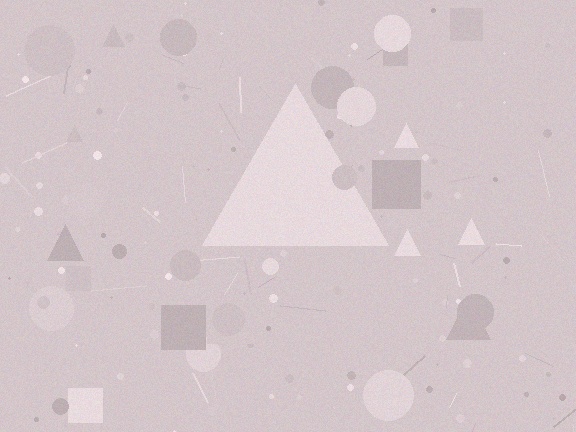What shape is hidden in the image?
A triangle is hidden in the image.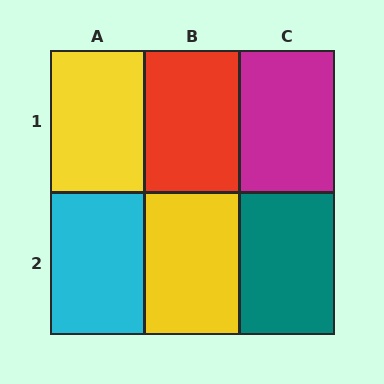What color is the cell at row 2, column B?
Yellow.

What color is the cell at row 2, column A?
Cyan.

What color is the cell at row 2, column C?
Teal.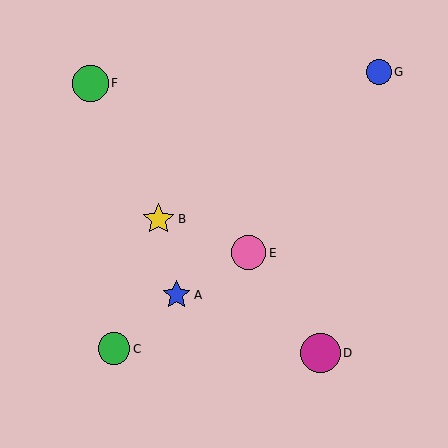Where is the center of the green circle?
The center of the green circle is at (90, 83).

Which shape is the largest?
The magenta circle (labeled D) is the largest.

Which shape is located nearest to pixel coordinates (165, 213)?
The yellow star (labeled B) at (159, 219) is nearest to that location.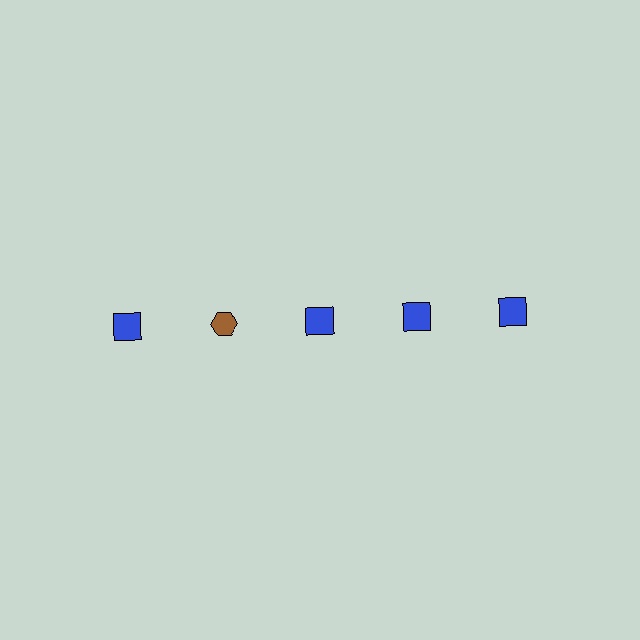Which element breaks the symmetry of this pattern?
The brown hexagon in the top row, second from left column breaks the symmetry. All other shapes are blue squares.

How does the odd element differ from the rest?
It differs in both color (brown instead of blue) and shape (hexagon instead of square).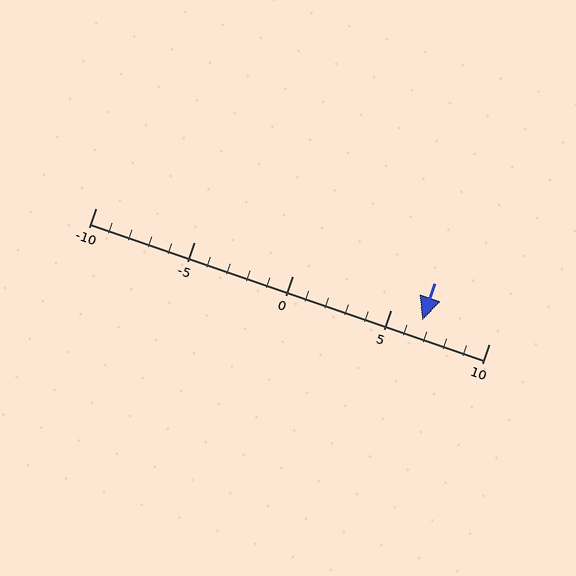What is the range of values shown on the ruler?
The ruler shows values from -10 to 10.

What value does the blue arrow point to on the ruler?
The blue arrow points to approximately 7.